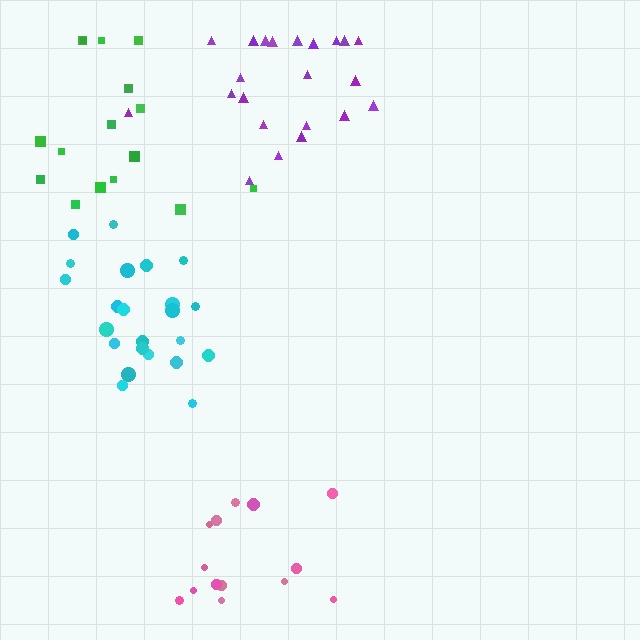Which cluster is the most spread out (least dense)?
Green.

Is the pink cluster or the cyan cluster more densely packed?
Cyan.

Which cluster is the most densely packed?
Cyan.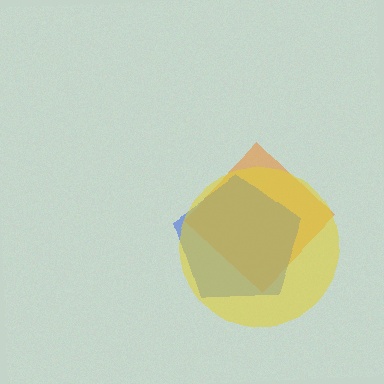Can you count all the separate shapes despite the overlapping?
Yes, there are 3 separate shapes.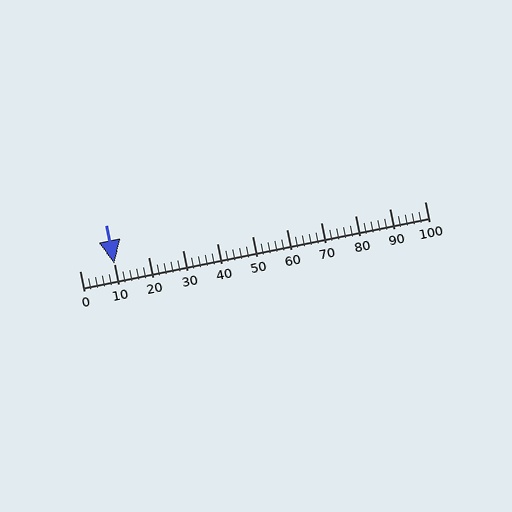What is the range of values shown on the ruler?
The ruler shows values from 0 to 100.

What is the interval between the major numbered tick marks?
The major tick marks are spaced 10 units apart.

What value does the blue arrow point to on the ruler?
The blue arrow points to approximately 10.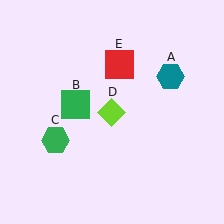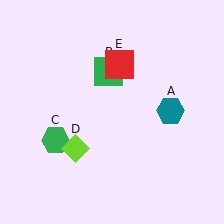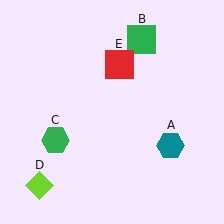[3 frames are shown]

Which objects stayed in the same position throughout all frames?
Green hexagon (object C) and red square (object E) remained stationary.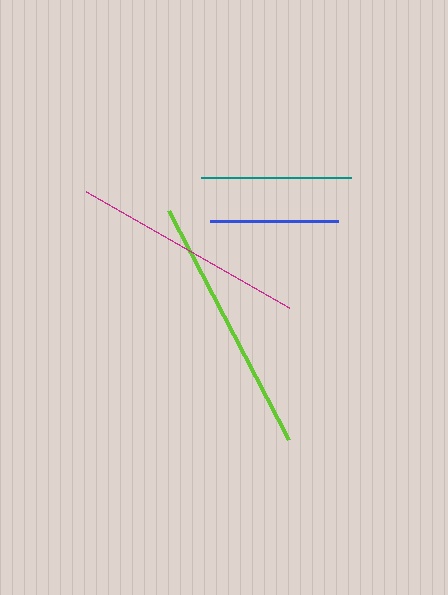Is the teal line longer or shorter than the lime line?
The lime line is longer than the teal line.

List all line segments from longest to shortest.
From longest to shortest: lime, magenta, teal, blue.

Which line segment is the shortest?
The blue line is the shortest at approximately 128 pixels.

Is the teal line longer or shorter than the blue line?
The teal line is longer than the blue line.